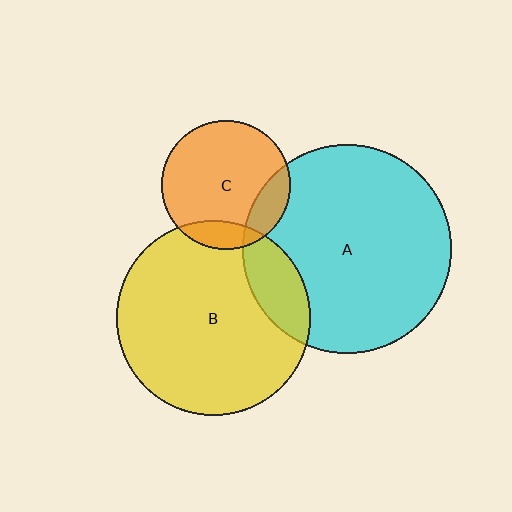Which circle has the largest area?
Circle A (cyan).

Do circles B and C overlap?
Yes.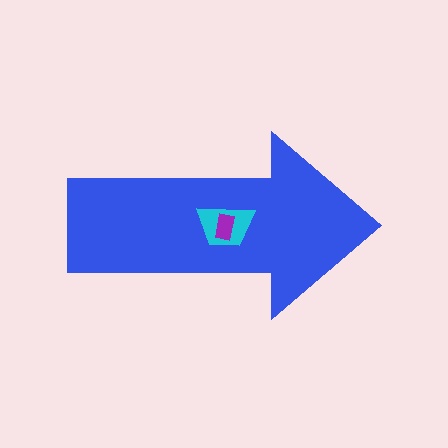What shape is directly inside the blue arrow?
The cyan trapezoid.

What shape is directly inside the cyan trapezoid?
The purple rectangle.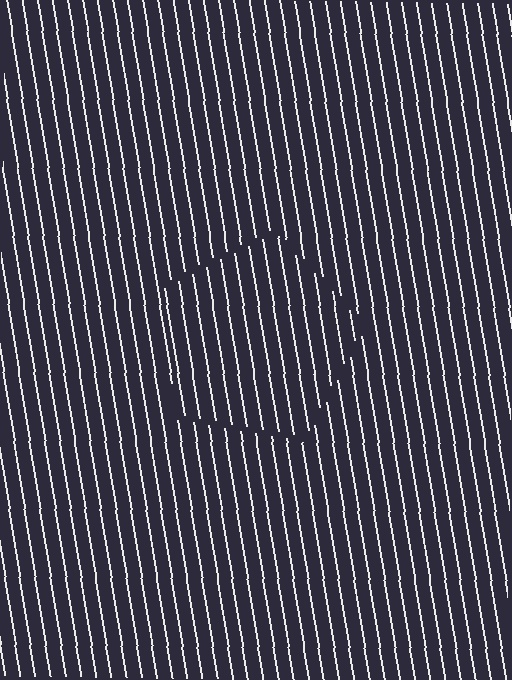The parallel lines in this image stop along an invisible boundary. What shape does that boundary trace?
An illusory pentagon. The interior of the shape contains the same grating, shifted by half a period — the contour is defined by the phase discontinuity where line-ends from the inner and outer gratings abut.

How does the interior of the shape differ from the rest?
The interior of the shape contains the same grating, shifted by half a period — the contour is defined by the phase discontinuity where line-ends from the inner and outer gratings abut.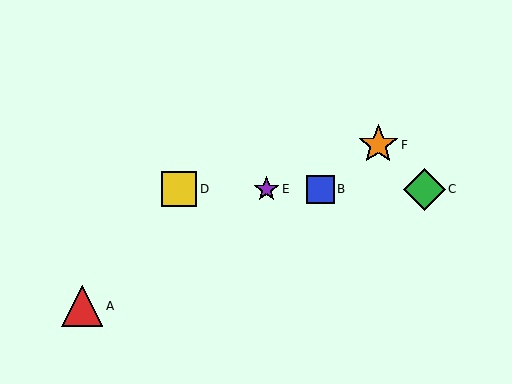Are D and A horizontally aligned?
No, D is at y≈189 and A is at y≈306.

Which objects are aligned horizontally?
Objects B, C, D, E are aligned horizontally.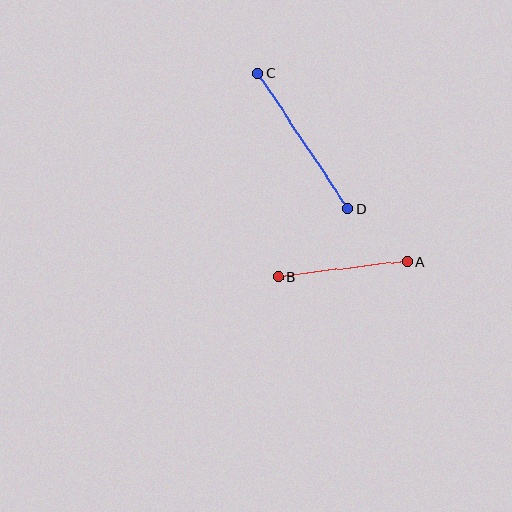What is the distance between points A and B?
The distance is approximately 130 pixels.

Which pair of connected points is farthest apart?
Points C and D are farthest apart.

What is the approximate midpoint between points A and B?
The midpoint is at approximately (343, 269) pixels.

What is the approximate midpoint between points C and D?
The midpoint is at approximately (303, 141) pixels.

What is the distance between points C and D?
The distance is approximately 162 pixels.